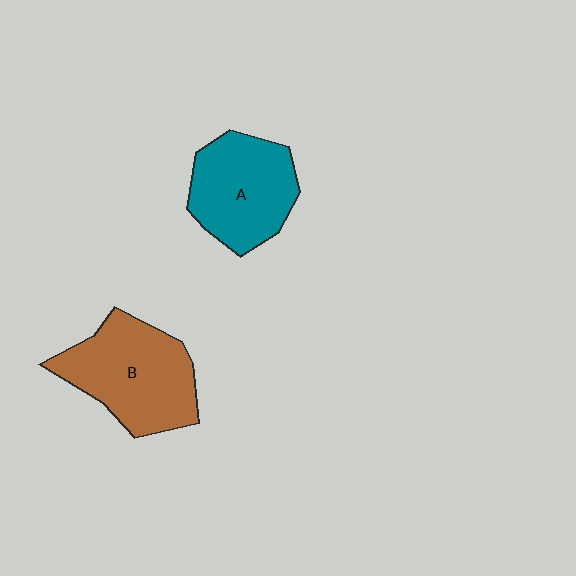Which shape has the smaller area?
Shape A (teal).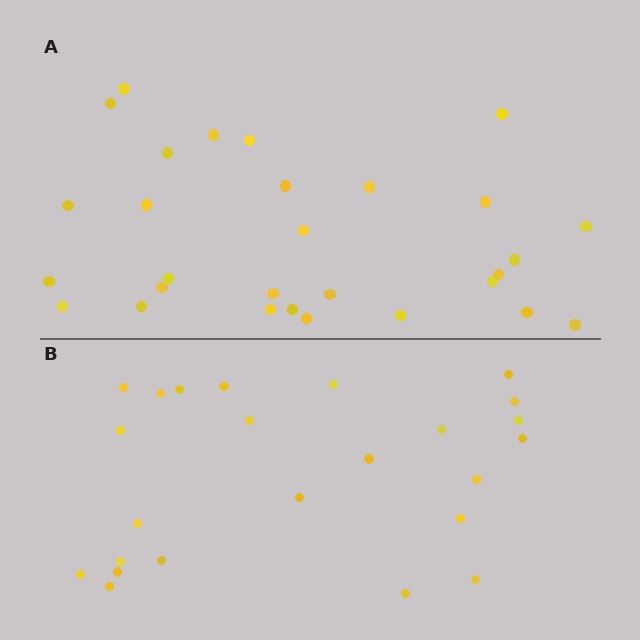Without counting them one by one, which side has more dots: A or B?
Region A (the top region) has more dots.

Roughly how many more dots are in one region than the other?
Region A has about 5 more dots than region B.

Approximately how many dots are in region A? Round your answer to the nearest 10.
About 30 dots. (The exact count is 29, which rounds to 30.)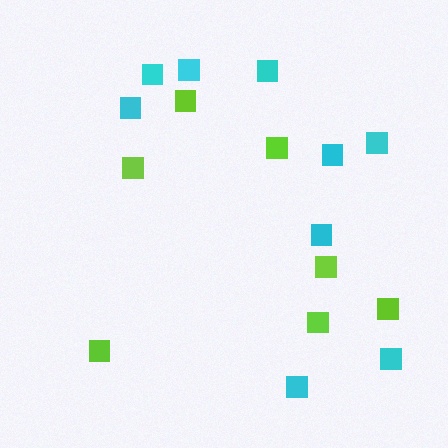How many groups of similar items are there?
There are 2 groups: one group of cyan squares (9) and one group of lime squares (7).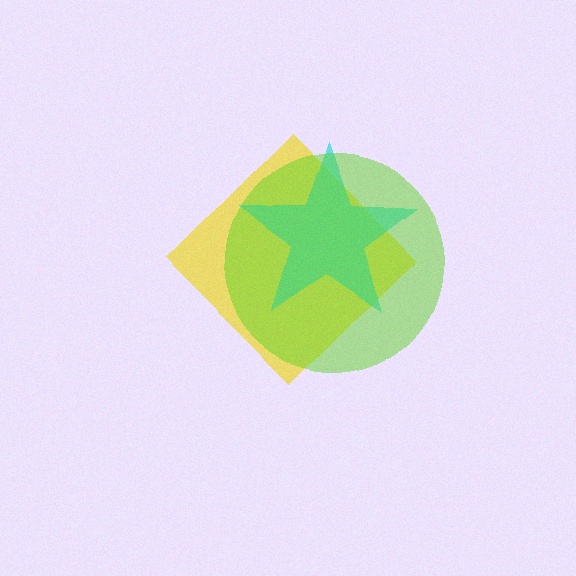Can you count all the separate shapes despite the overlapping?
Yes, there are 3 separate shapes.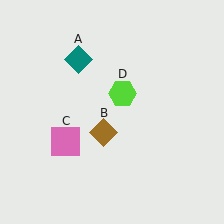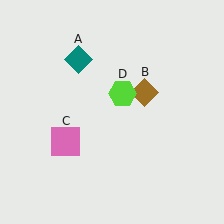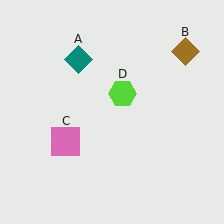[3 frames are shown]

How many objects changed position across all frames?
1 object changed position: brown diamond (object B).